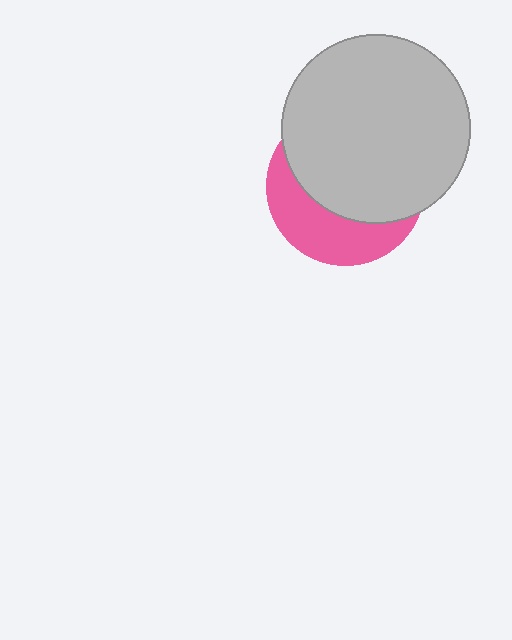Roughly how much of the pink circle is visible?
A small part of it is visible (roughly 36%).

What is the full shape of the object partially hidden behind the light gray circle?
The partially hidden object is a pink circle.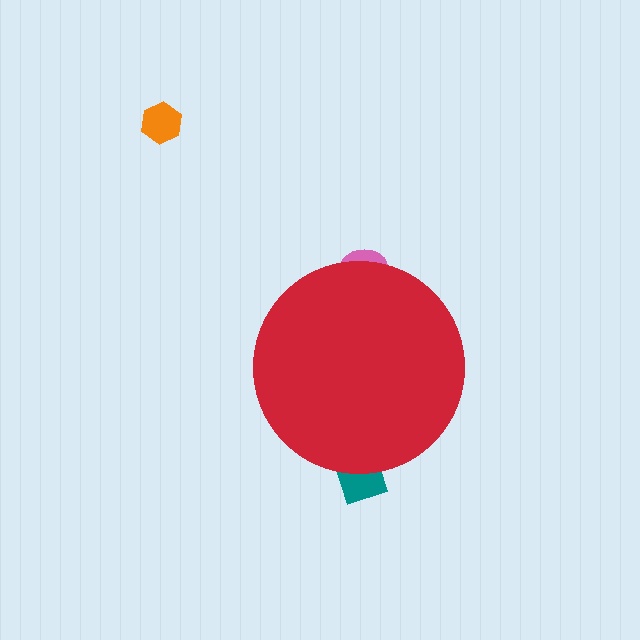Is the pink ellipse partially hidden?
Yes, the pink ellipse is partially hidden behind the red circle.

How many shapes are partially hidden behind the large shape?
2 shapes are partially hidden.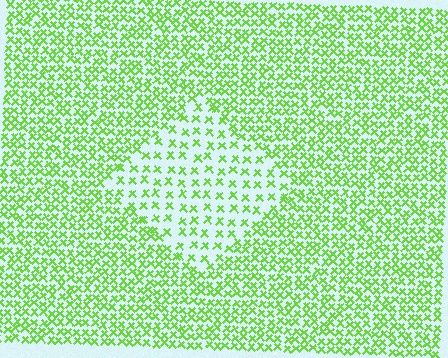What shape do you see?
I see a diamond.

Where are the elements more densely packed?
The elements are more densely packed outside the diamond boundary.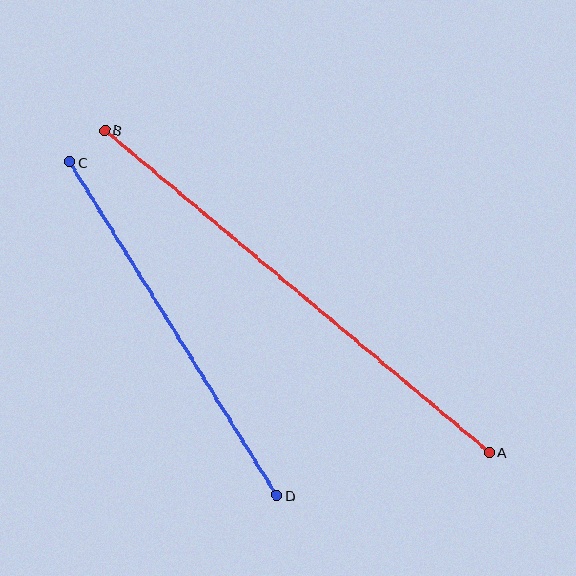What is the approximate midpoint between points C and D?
The midpoint is at approximately (173, 329) pixels.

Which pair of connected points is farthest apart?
Points A and B are farthest apart.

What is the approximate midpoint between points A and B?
The midpoint is at approximately (297, 291) pixels.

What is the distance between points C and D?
The distance is approximately 393 pixels.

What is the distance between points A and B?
The distance is approximately 502 pixels.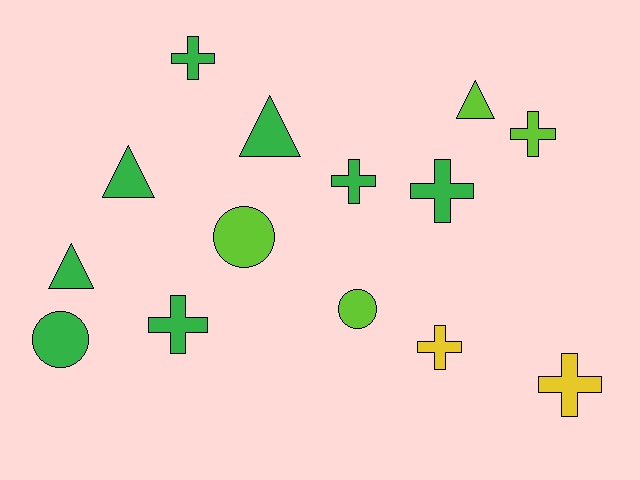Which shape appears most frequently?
Cross, with 7 objects.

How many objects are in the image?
There are 14 objects.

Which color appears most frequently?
Green, with 8 objects.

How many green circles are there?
There is 1 green circle.